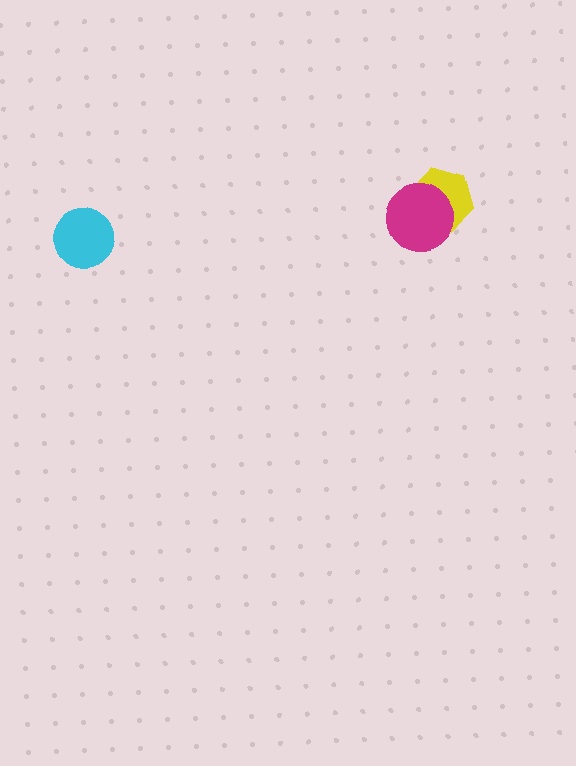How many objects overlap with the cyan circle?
0 objects overlap with the cyan circle.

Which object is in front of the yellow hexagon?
The magenta circle is in front of the yellow hexagon.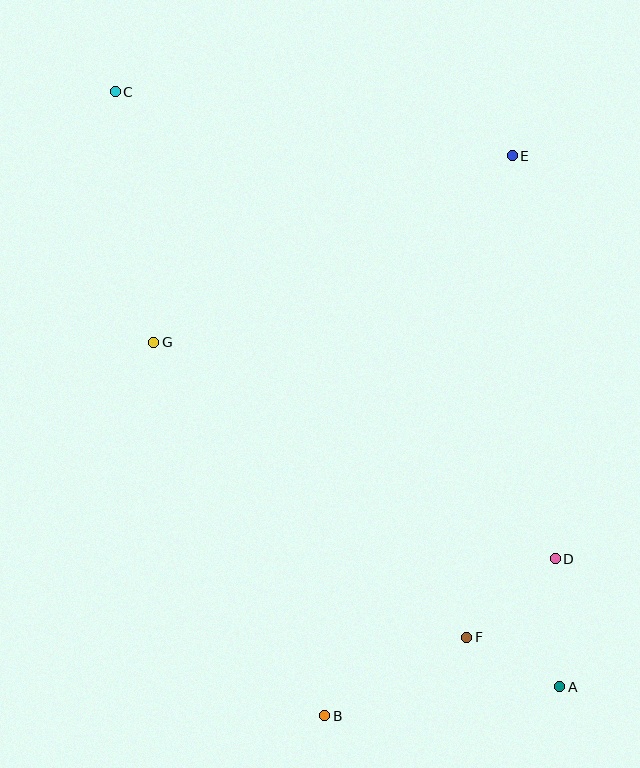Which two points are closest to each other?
Points A and F are closest to each other.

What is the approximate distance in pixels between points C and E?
The distance between C and E is approximately 402 pixels.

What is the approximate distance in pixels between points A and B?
The distance between A and B is approximately 237 pixels.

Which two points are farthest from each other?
Points A and C are farthest from each other.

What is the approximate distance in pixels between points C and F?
The distance between C and F is approximately 649 pixels.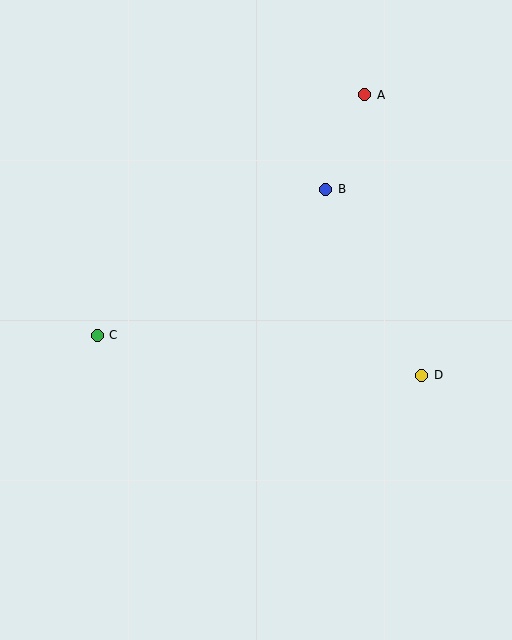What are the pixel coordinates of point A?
Point A is at (365, 95).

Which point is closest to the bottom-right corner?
Point D is closest to the bottom-right corner.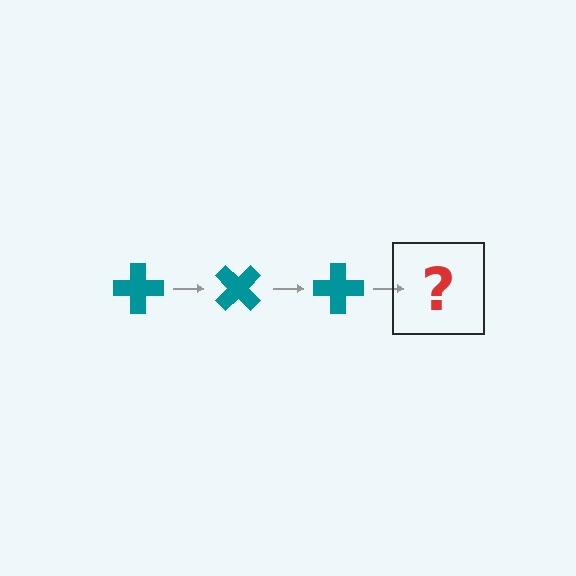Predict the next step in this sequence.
The next step is a teal cross rotated 135 degrees.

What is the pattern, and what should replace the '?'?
The pattern is that the cross rotates 45 degrees each step. The '?' should be a teal cross rotated 135 degrees.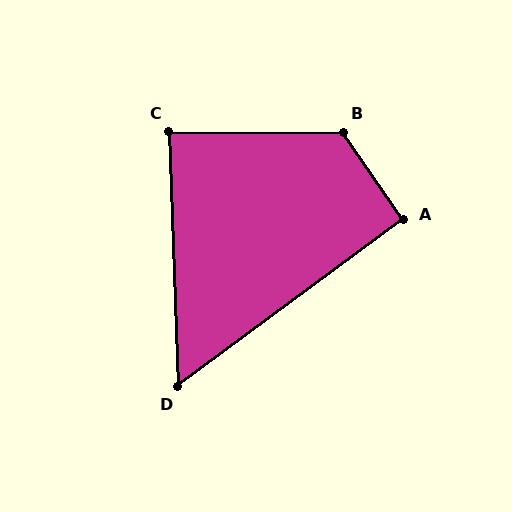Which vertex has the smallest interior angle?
D, at approximately 56 degrees.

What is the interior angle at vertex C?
Approximately 88 degrees (approximately right).